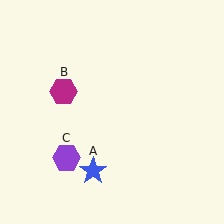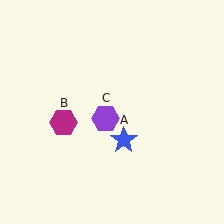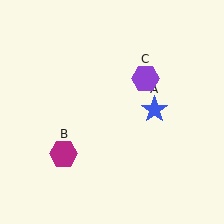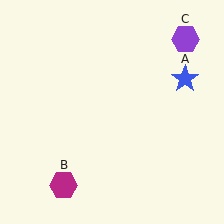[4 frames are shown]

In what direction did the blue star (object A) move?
The blue star (object A) moved up and to the right.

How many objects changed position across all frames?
3 objects changed position: blue star (object A), magenta hexagon (object B), purple hexagon (object C).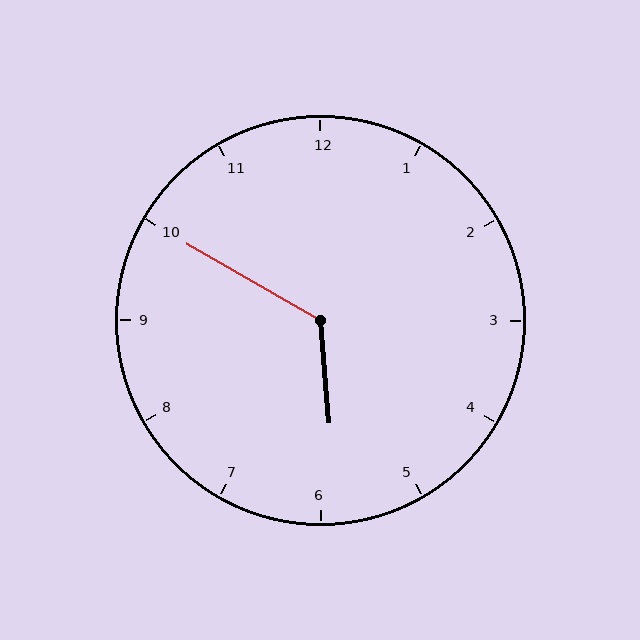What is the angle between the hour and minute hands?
Approximately 125 degrees.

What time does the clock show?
5:50.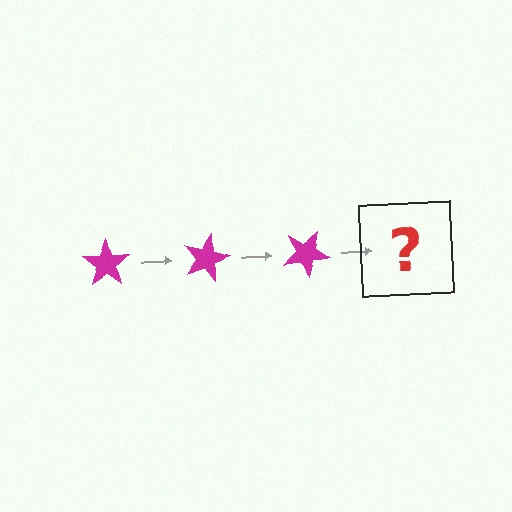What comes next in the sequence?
The next element should be a magenta star rotated 45 degrees.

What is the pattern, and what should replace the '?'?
The pattern is that the star rotates 15 degrees each step. The '?' should be a magenta star rotated 45 degrees.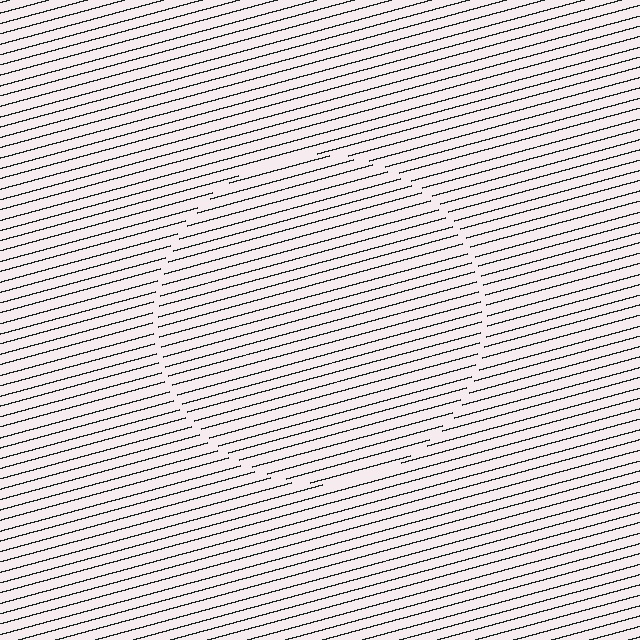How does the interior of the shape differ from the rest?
The interior of the shape contains the same grating, shifted by half a period — the contour is defined by the phase discontinuity where line-ends from the inner and outer gratings abut.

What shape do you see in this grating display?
An illusory circle. The interior of the shape contains the same grating, shifted by half a period — the contour is defined by the phase discontinuity where line-ends from the inner and outer gratings abut.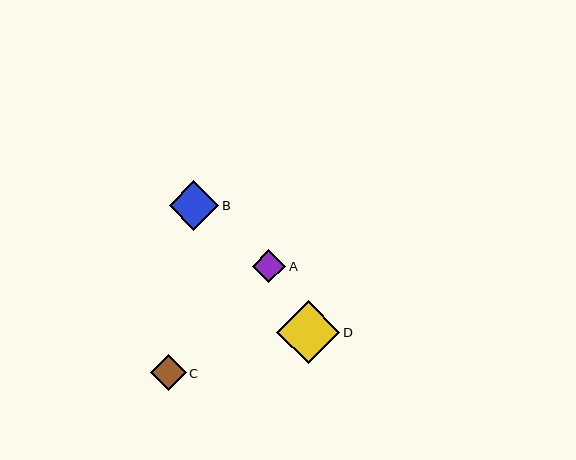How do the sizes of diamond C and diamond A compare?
Diamond C and diamond A are approximately the same size.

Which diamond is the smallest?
Diamond A is the smallest with a size of approximately 34 pixels.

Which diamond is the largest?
Diamond D is the largest with a size of approximately 63 pixels.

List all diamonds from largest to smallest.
From largest to smallest: D, B, C, A.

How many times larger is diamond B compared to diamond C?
Diamond B is approximately 1.4 times the size of diamond C.